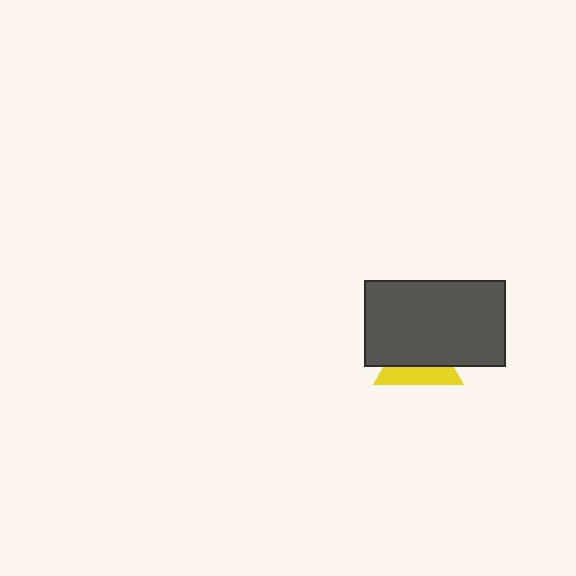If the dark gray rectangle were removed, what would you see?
You would see the complete yellow triangle.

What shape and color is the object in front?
The object in front is a dark gray rectangle.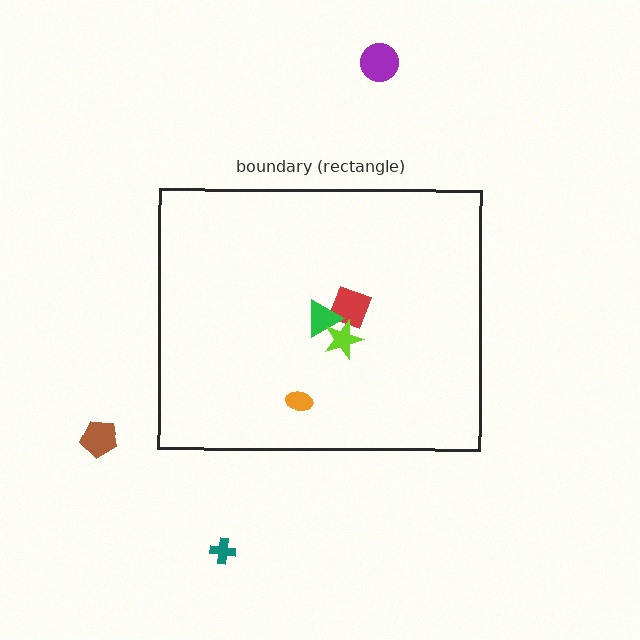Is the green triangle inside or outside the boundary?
Inside.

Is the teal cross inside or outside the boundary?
Outside.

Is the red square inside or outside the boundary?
Inside.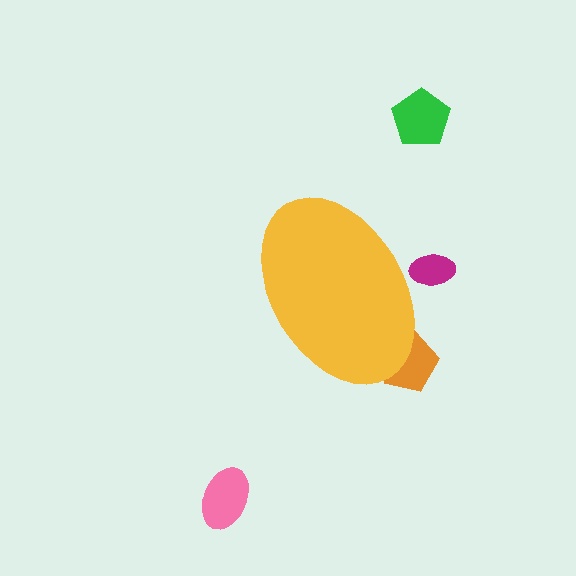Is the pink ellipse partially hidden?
No, the pink ellipse is fully visible.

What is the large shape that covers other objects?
A yellow ellipse.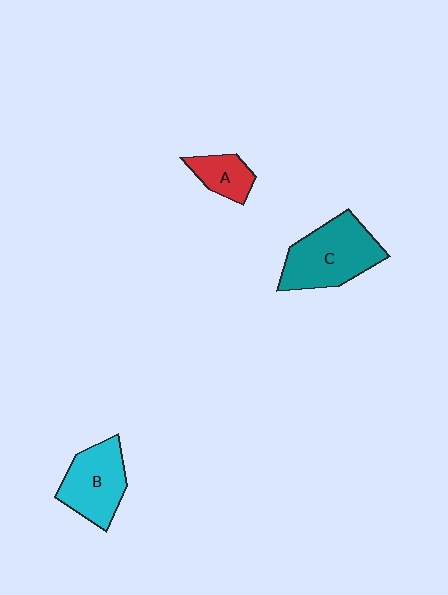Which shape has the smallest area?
Shape A (red).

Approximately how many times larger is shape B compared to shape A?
Approximately 1.9 times.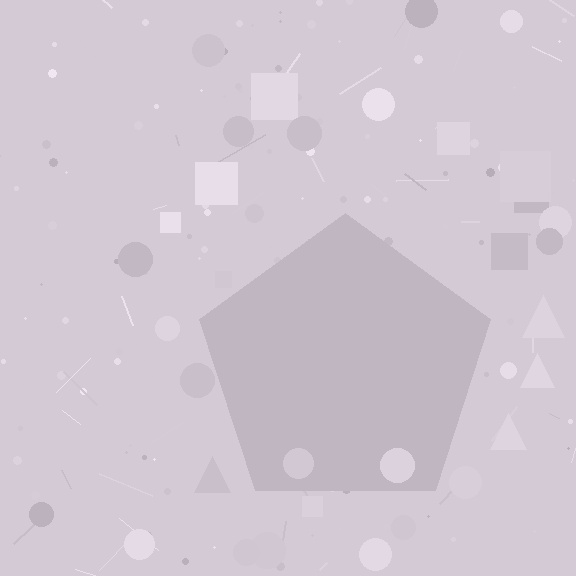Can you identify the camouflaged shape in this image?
The camouflaged shape is a pentagon.